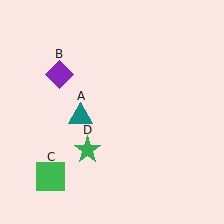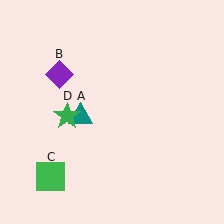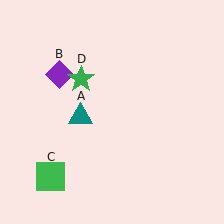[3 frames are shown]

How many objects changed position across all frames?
1 object changed position: green star (object D).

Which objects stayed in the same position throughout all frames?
Teal triangle (object A) and purple diamond (object B) and green square (object C) remained stationary.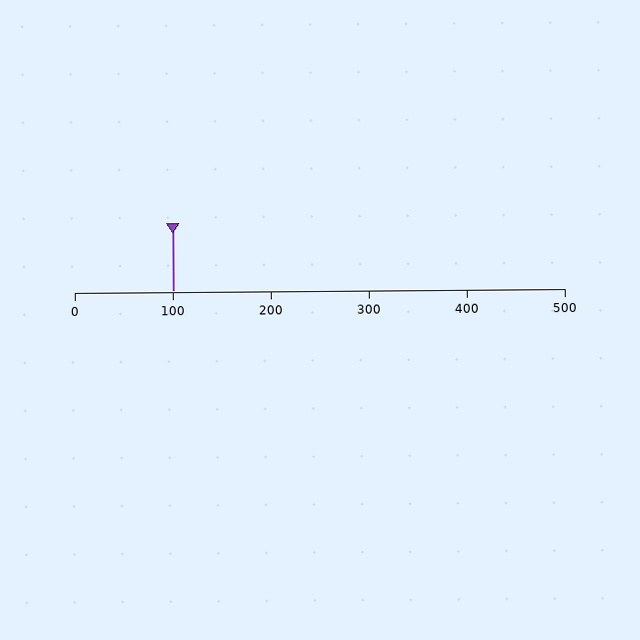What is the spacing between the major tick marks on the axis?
The major ticks are spaced 100 apart.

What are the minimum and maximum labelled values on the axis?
The axis runs from 0 to 500.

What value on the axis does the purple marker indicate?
The marker indicates approximately 100.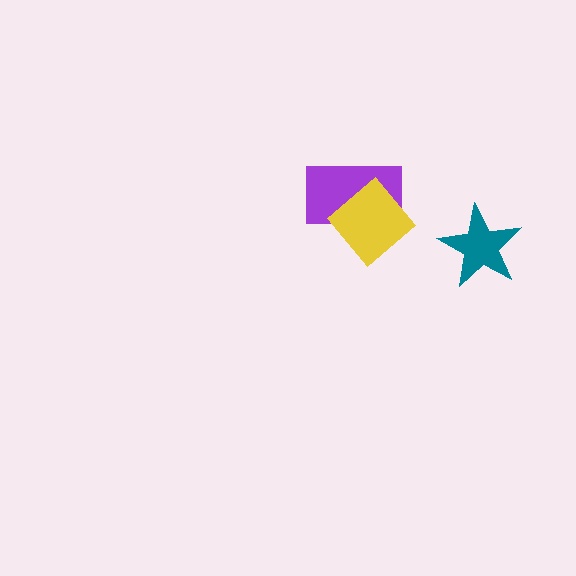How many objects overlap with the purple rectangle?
1 object overlaps with the purple rectangle.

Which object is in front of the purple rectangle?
The yellow diamond is in front of the purple rectangle.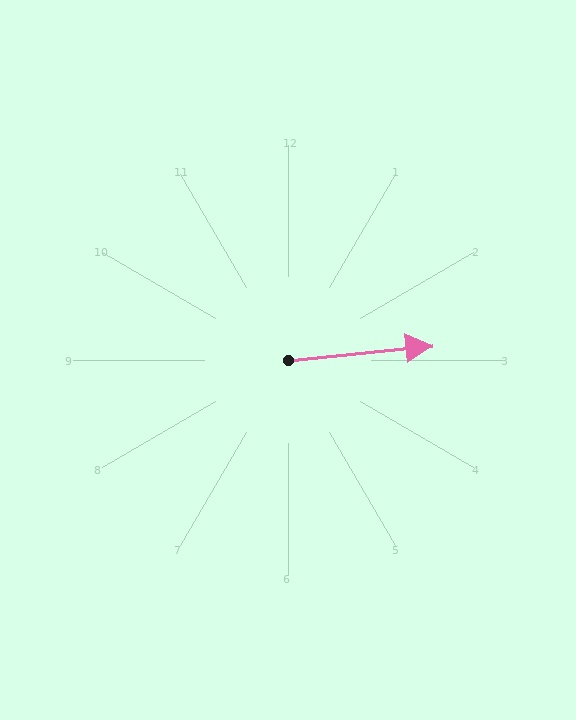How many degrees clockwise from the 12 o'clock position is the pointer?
Approximately 84 degrees.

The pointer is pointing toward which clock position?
Roughly 3 o'clock.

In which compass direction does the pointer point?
East.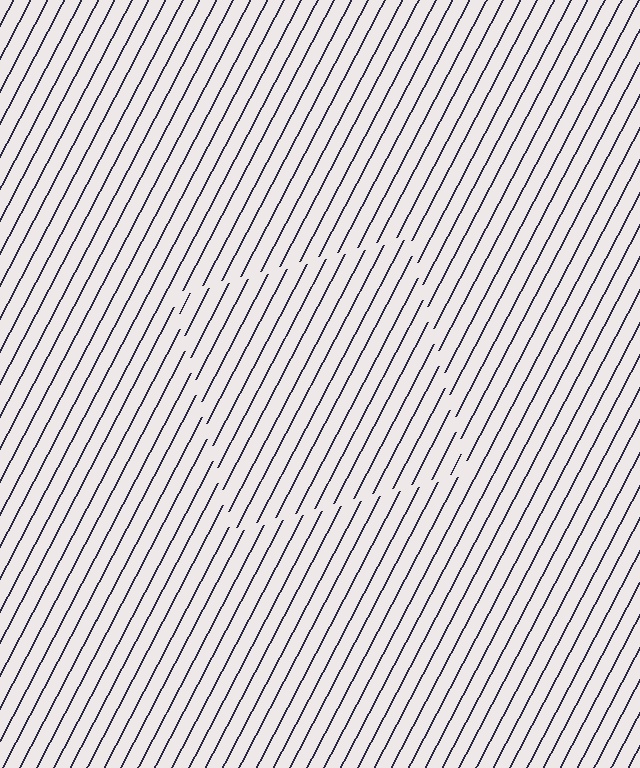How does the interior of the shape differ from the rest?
The interior of the shape contains the same grating, shifted by half a period — the contour is defined by the phase discontinuity where line-ends from the inner and outer gratings abut.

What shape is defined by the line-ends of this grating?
An illusory square. The interior of the shape contains the same grating, shifted by half a period — the contour is defined by the phase discontinuity where line-ends from the inner and outer gratings abut.